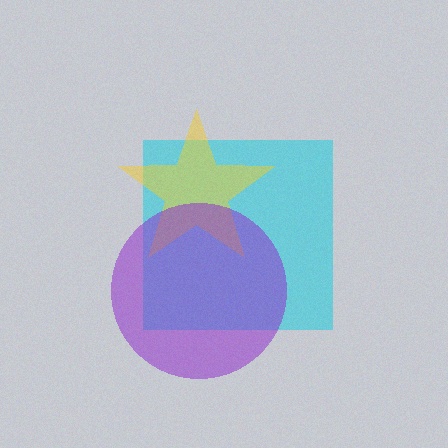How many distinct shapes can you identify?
There are 3 distinct shapes: a cyan square, a yellow star, a purple circle.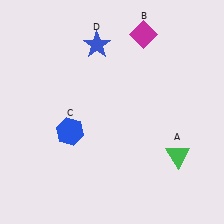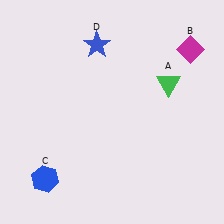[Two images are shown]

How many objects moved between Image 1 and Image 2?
3 objects moved between the two images.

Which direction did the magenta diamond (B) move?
The magenta diamond (B) moved right.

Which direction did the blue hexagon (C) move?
The blue hexagon (C) moved down.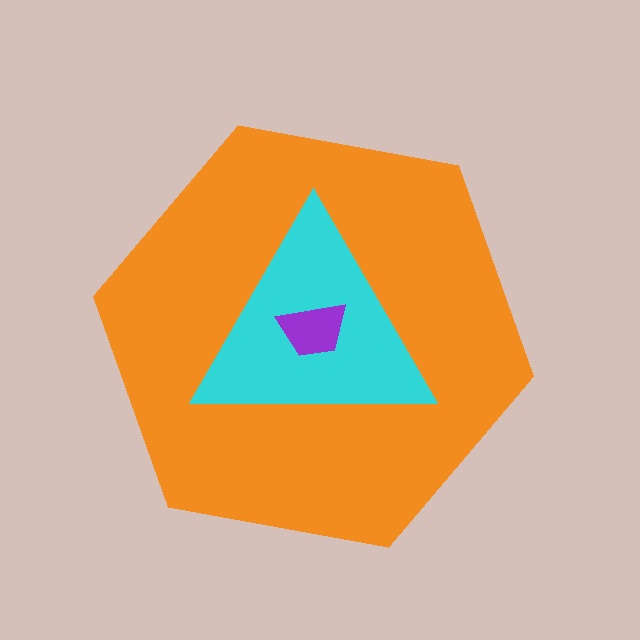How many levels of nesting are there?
3.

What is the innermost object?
The purple trapezoid.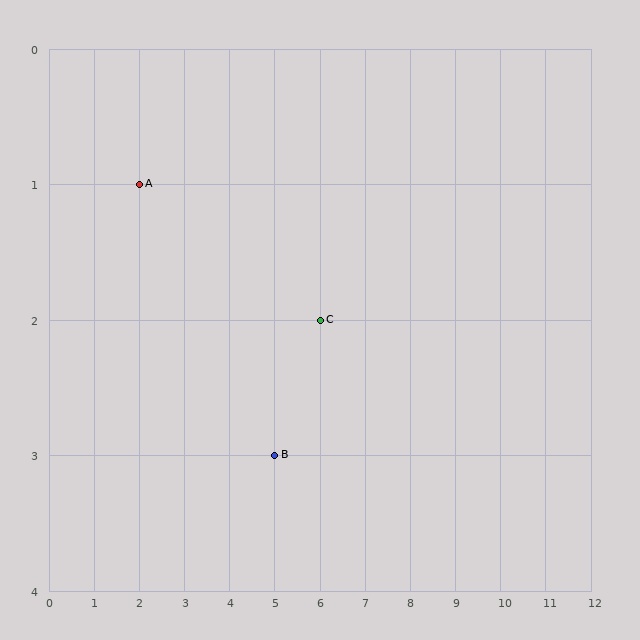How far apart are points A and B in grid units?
Points A and B are 3 columns and 2 rows apart (about 3.6 grid units diagonally).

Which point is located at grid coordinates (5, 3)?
Point B is at (5, 3).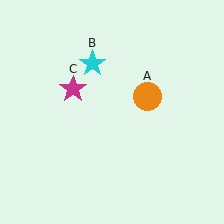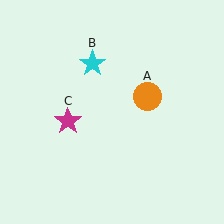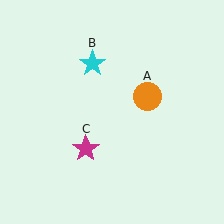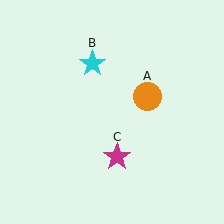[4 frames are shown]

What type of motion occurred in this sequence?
The magenta star (object C) rotated counterclockwise around the center of the scene.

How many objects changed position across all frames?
1 object changed position: magenta star (object C).